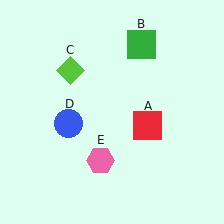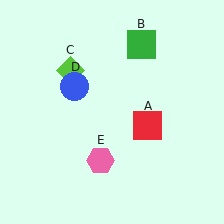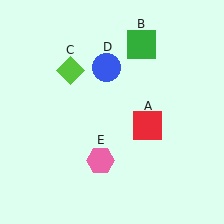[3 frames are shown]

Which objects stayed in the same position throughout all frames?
Red square (object A) and green square (object B) and lime diamond (object C) and pink hexagon (object E) remained stationary.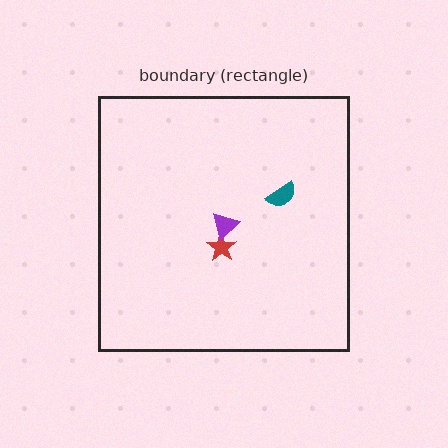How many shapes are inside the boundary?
3 inside, 0 outside.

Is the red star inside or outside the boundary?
Inside.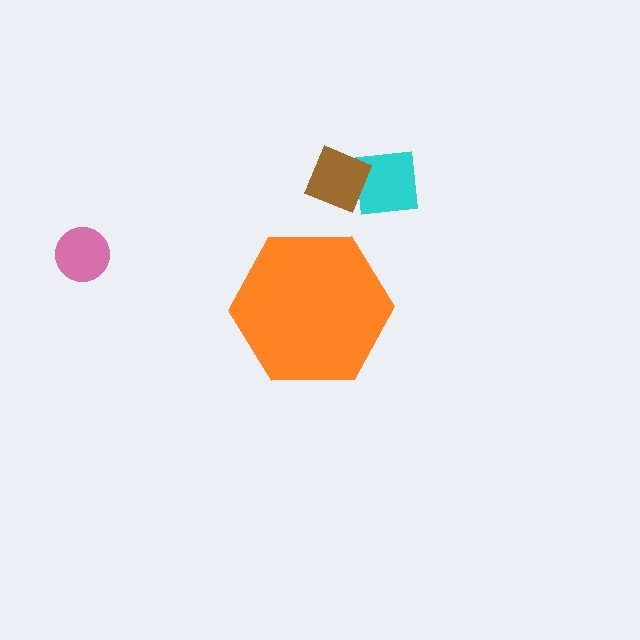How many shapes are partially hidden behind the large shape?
0 shapes are partially hidden.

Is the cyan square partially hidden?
No, the cyan square is fully visible.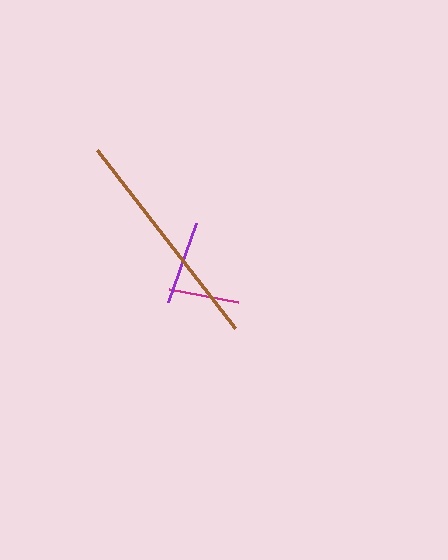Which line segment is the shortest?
The magenta line is the shortest at approximately 70 pixels.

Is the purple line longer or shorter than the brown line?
The brown line is longer than the purple line.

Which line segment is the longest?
The brown line is the longest at approximately 226 pixels.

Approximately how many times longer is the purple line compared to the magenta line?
The purple line is approximately 1.2 times the length of the magenta line.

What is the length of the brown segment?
The brown segment is approximately 226 pixels long.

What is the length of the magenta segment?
The magenta segment is approximately 70 pixels long.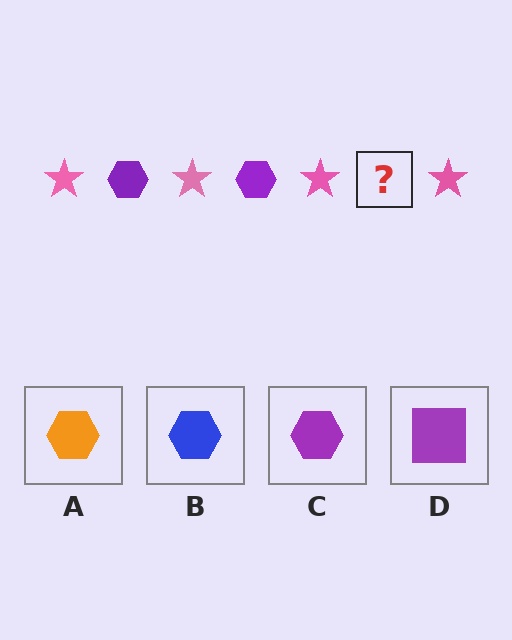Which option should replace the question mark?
Option C.